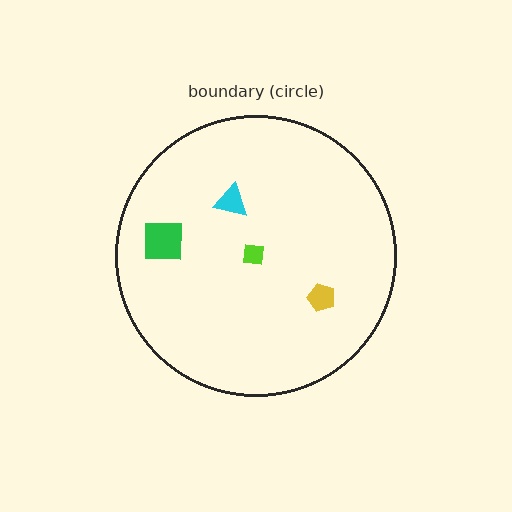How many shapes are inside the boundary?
4 inside, 0 outside.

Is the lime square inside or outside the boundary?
Inside.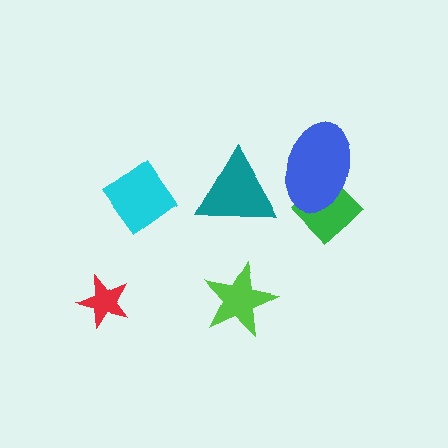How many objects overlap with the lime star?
0 objects overlap with the lime star.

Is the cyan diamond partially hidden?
No, no other shape covers it.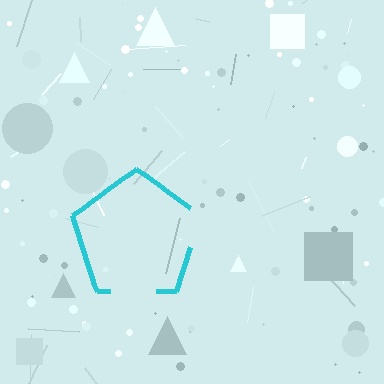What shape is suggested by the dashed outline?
The dashed outline suggests a pentagon.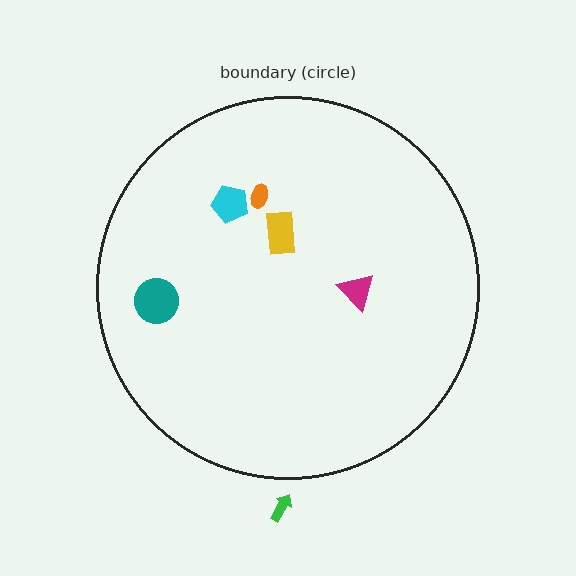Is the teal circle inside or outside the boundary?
Inside.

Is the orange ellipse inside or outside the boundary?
Inside.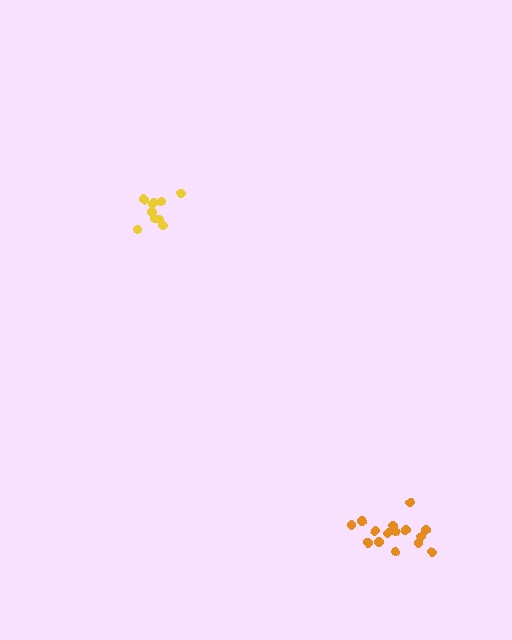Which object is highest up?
The yellow cluster is topmost.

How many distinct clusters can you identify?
There are 2 distinct clusters.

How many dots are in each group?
Group 1: 15 dots, Group 2: 10 dots (25 total).